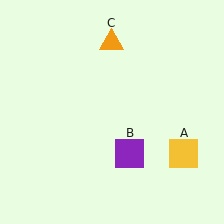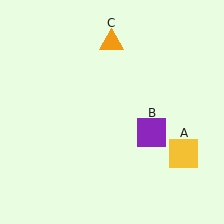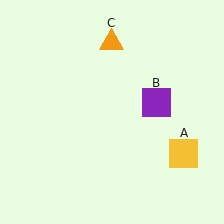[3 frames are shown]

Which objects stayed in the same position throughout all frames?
Yellow square (object A) and orange triangle (object C) remained stationary.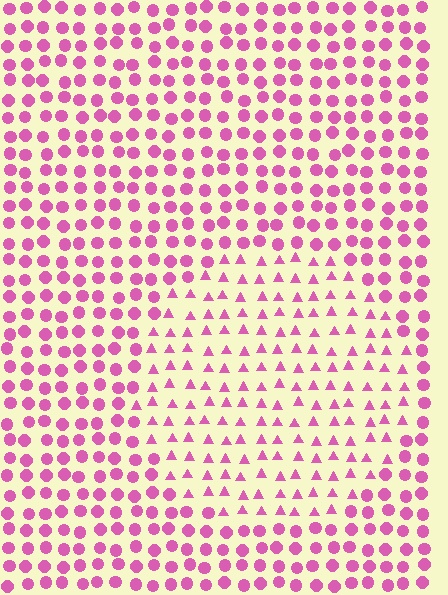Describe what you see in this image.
The image is filled with small pink elements arranged in a uniform grid. A circle-shaped region contains triangles, while the surrounding area contains circles. The boundary is defined purely by the change in element shape.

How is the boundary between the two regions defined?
The boundary is defined by a change in element shape: triangles inside vs. circles outside. All elements share the same color and spacing.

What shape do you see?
I see a circle.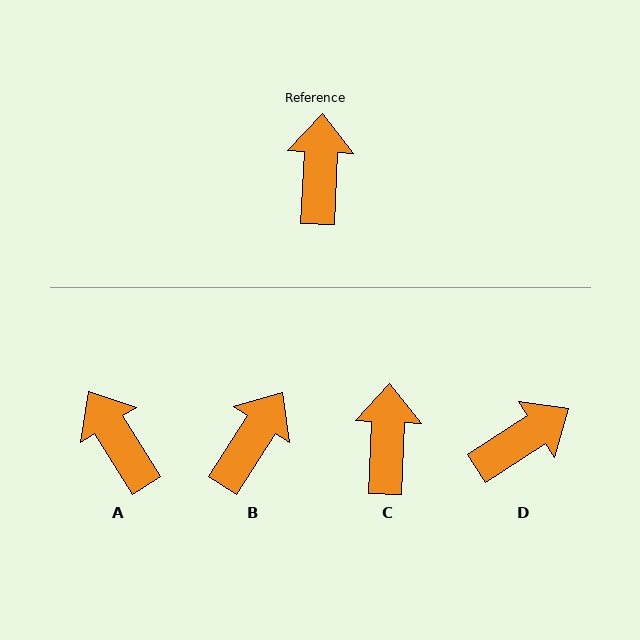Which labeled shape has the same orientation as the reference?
C.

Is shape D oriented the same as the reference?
No, it is off by about 54 degrees.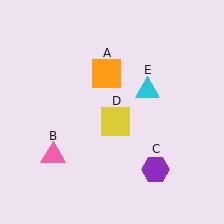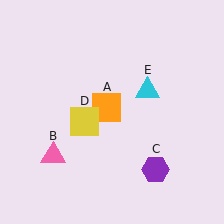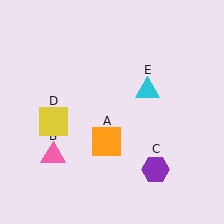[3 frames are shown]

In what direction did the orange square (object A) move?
The orange square (object A) moved down.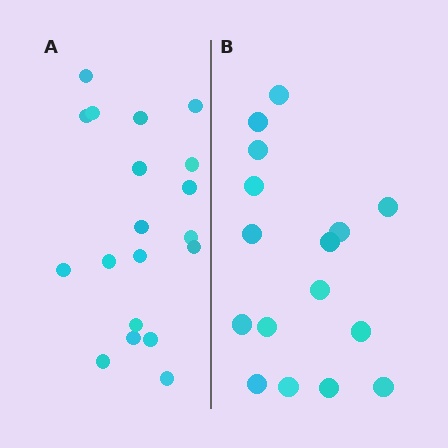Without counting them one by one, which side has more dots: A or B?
Region A (the left region) has more dots.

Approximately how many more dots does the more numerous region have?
Region A has just a few more — roughly 2 or 3 more dots than region B.